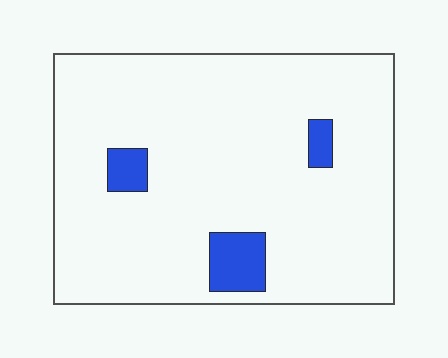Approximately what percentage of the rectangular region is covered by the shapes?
Approximately 5%.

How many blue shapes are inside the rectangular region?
3.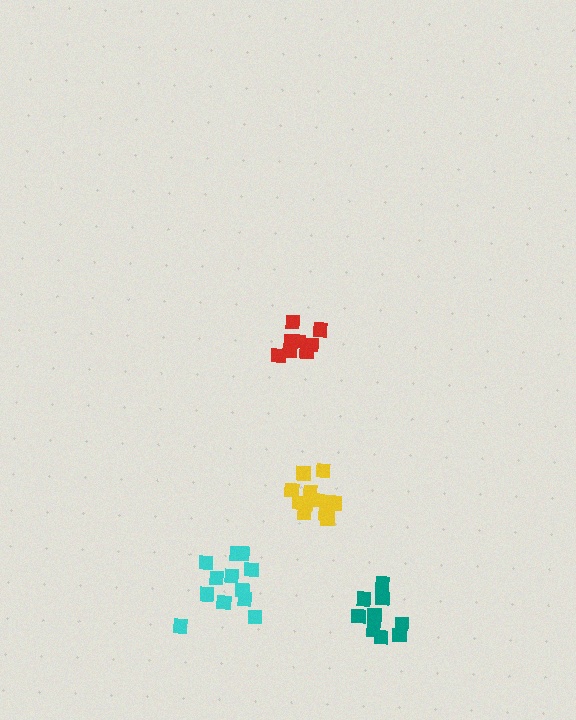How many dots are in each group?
Group 1: 8 dots, Group 2: 12 dots, Group 3: 9 dots, Group 4: 12 dots (41 total).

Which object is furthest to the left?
The cyan cluster is leftmost.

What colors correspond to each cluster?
The clusters are colored: red, cyan, teal, yellow.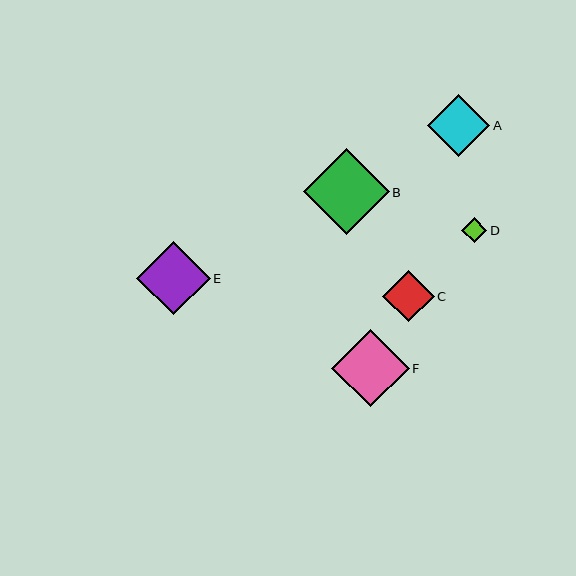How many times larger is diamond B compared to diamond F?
Diamond B is approximately 1.1 times the size of diamond F.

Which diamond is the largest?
Diamond B is the largest with a size of approximately 86 pixels.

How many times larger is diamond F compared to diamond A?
Diamond F is approximately 1.3 times the size of diamond A.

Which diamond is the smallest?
Diamond D is the smallest with a size of approximately 25 pixels.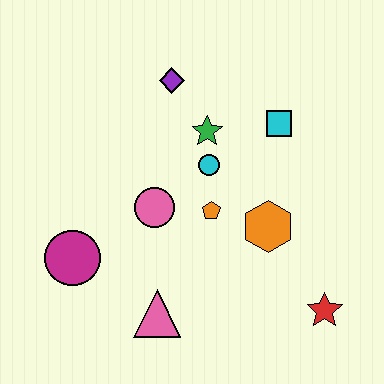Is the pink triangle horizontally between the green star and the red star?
No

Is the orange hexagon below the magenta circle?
No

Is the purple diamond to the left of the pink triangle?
No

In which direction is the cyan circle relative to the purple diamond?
The cyan circle is below the purple diamond.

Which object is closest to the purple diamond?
The green star is closest to the purple diamond.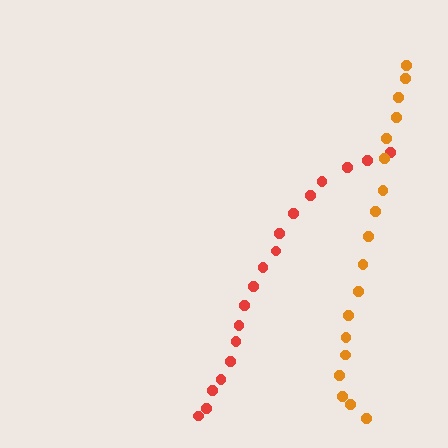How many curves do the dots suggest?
There are 2 distinct paths.